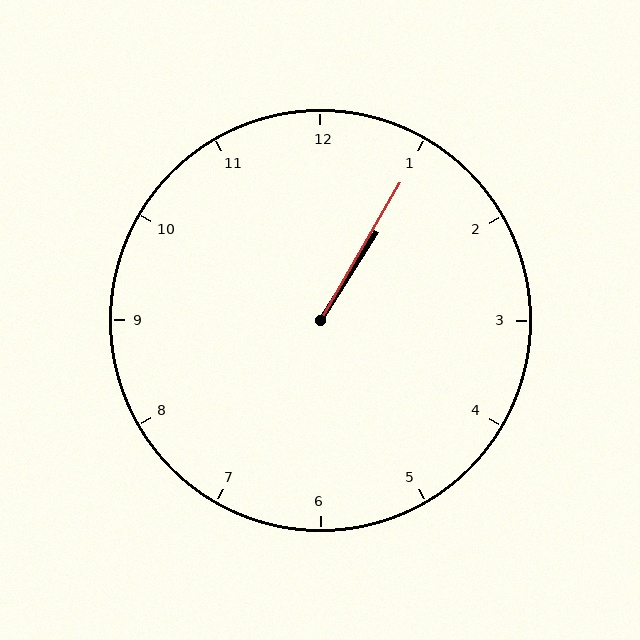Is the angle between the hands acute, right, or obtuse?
It is acute.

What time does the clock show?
1:05.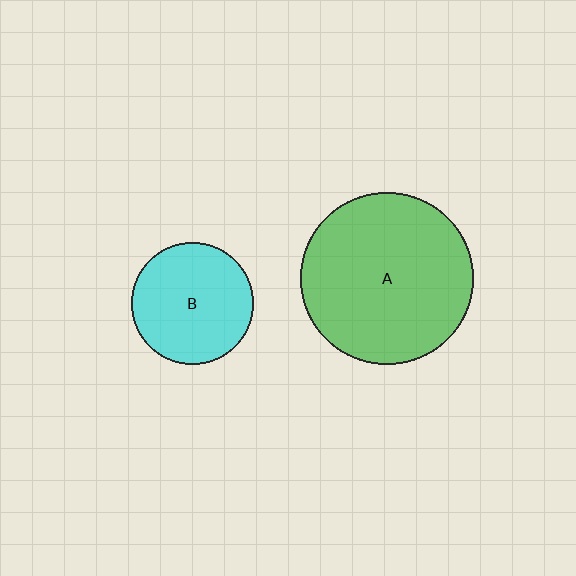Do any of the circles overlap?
No, none of the circles overlap.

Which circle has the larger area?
Circle A (green).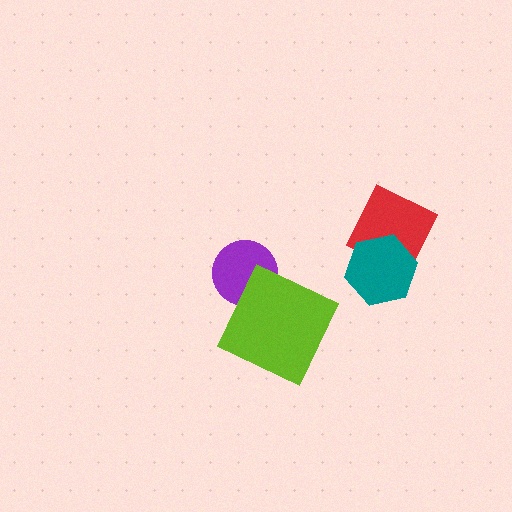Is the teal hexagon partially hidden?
No, no other shape covers it.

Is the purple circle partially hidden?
Yes, it is partially covered by another shape.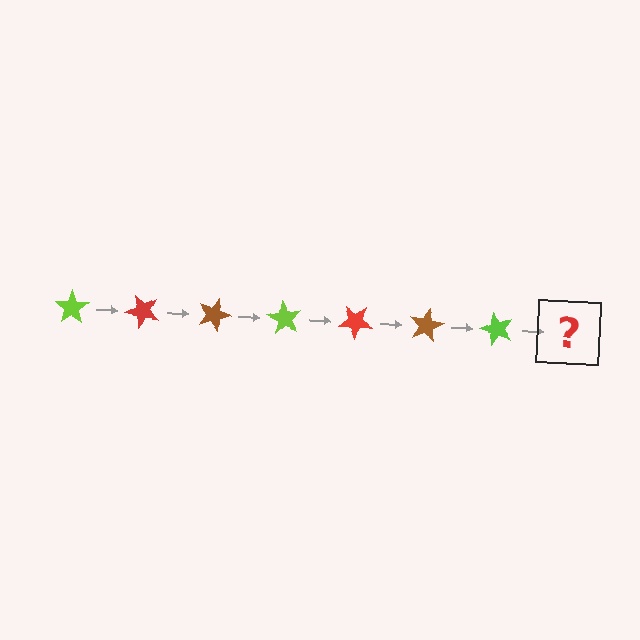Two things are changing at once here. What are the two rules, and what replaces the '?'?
The two rules are that it rotates 45 degrees each step and the color cycles through lime, red, and brown. The '?' should be a red star, rotated 315 degrees from the start.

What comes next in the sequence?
The next element should be a red star, rotated 315 degrees from the start.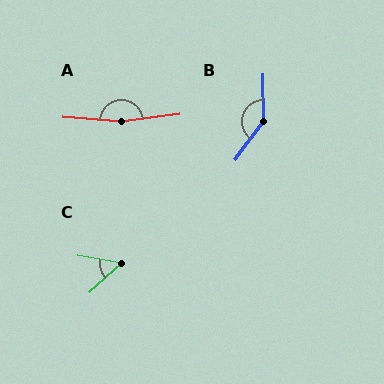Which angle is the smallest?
C, at approximately 53 degrees.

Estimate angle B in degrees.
Approximately 143 degrees.